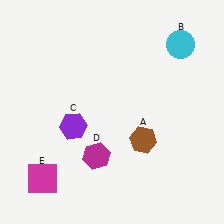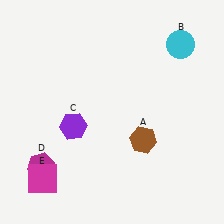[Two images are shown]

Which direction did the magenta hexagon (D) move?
The magenta hexagon (D) moved left.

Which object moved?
The magenta hexagon (D) moved left.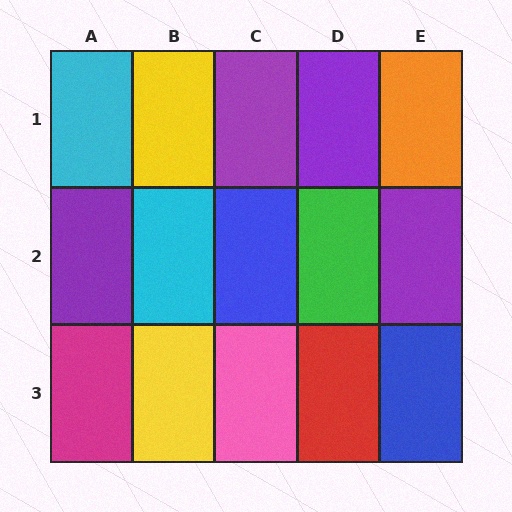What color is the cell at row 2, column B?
Cyan.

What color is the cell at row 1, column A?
Cyan.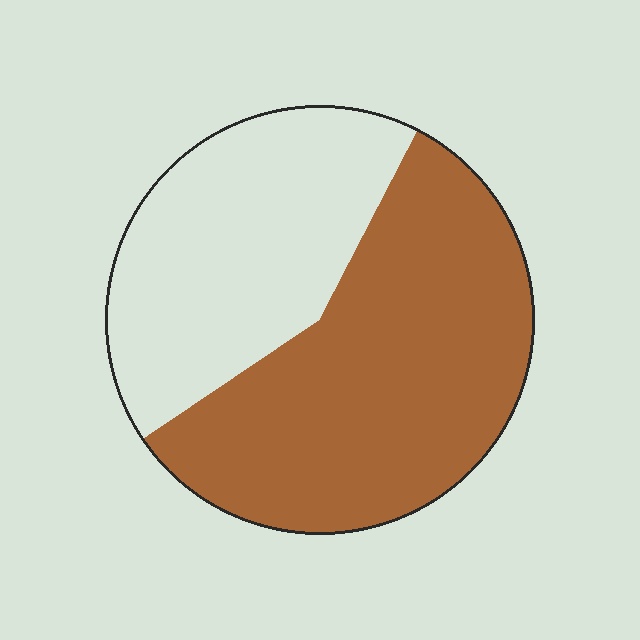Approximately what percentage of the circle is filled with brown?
Approximately 60%.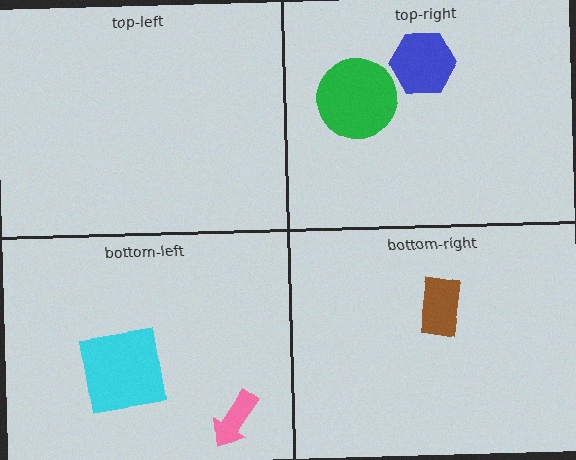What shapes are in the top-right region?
The blue hexagon, the green circle.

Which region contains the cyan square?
The bottom-left region.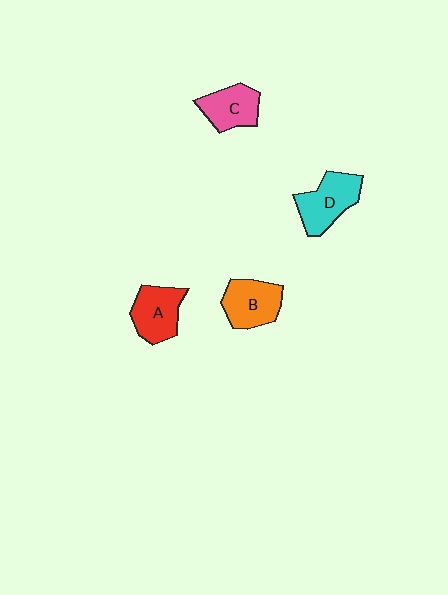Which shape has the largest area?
Shape D (cyan).